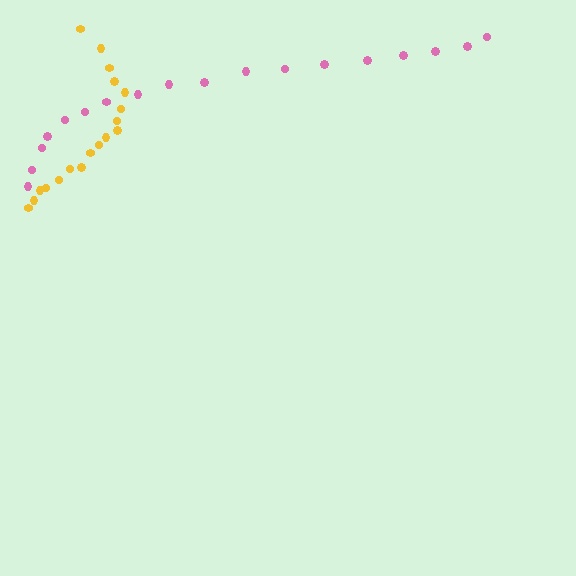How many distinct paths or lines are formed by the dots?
There are 2 distinct paths.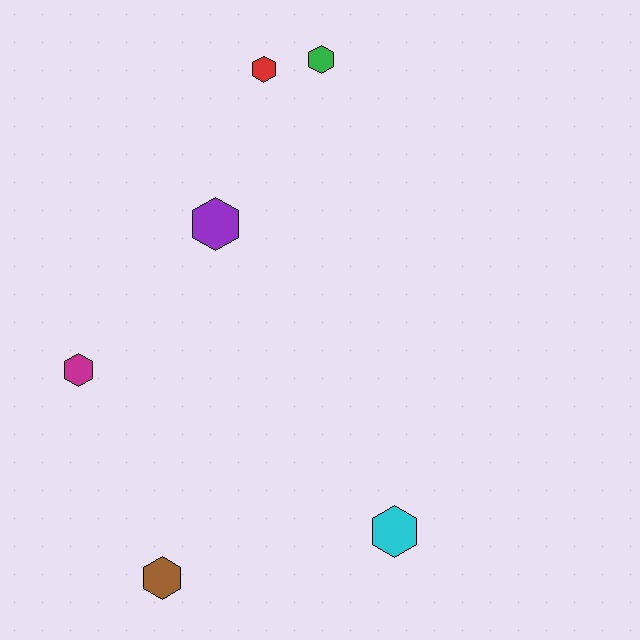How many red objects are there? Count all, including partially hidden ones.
There is 1 red object.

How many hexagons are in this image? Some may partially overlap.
There are 6 hexagons.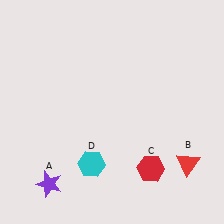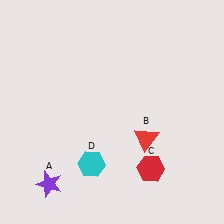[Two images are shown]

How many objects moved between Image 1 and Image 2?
1 object moved between the two images.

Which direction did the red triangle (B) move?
The red triangle (B) moved left.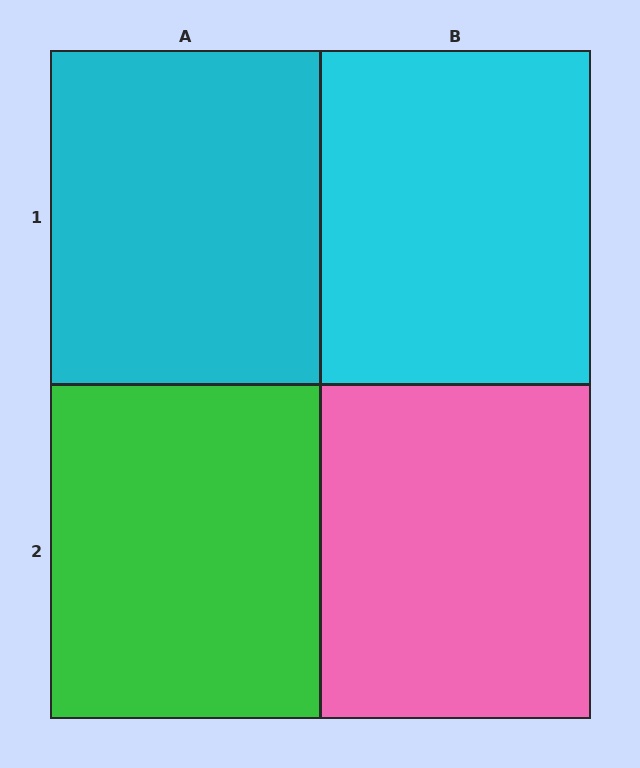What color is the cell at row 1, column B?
Cyan.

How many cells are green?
1 cell is green.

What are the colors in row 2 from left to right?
Green, pink.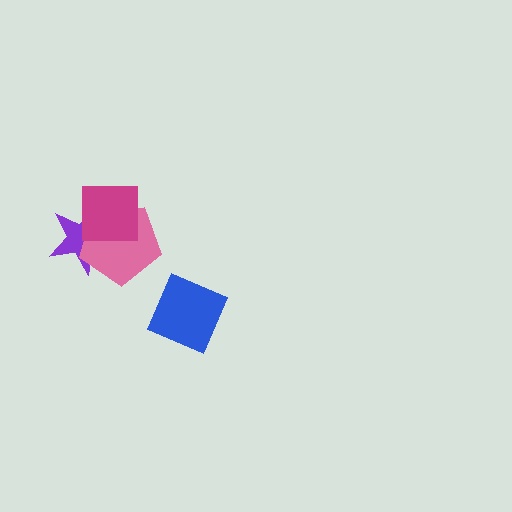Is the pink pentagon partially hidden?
Yes, it is partially covered by another shape.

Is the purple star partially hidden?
Yes, it is partially covered by another shape.